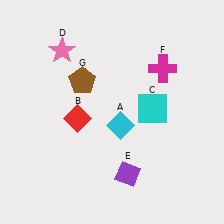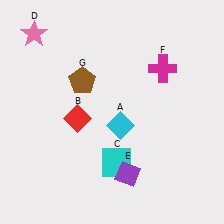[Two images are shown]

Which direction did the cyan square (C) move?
The cyan square (C) moved down.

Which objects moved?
The objects that moved are: the cyan square (C), the pink star (D).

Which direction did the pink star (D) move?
The pink star (D) moved left.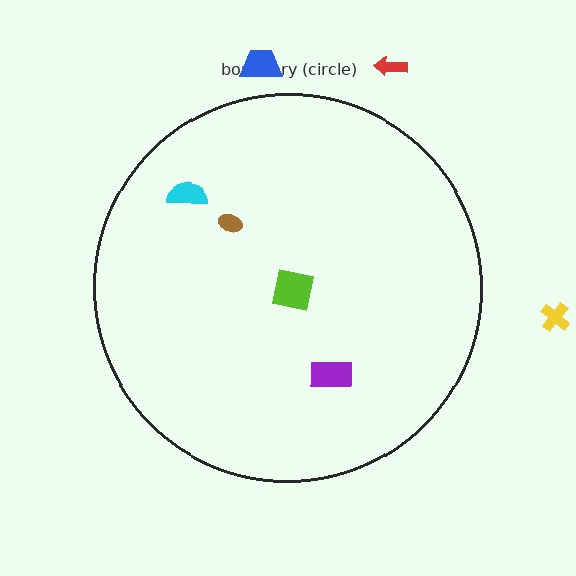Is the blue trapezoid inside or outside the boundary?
Outside.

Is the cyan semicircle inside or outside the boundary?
Inside.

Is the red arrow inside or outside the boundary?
Outside.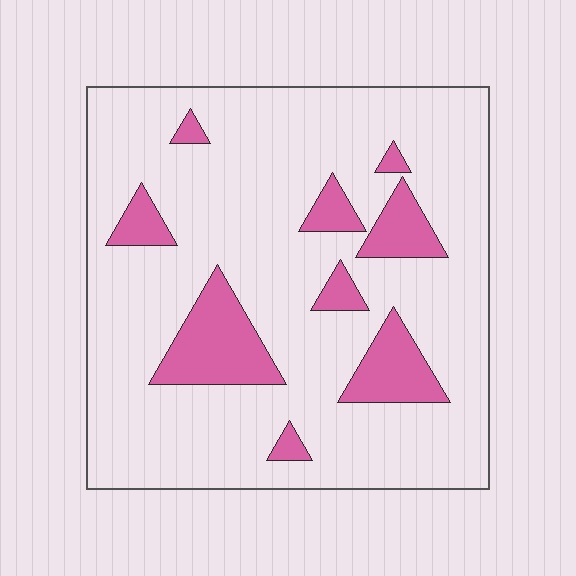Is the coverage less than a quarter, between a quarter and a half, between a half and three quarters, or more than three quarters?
Less than a quarter.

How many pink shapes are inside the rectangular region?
9.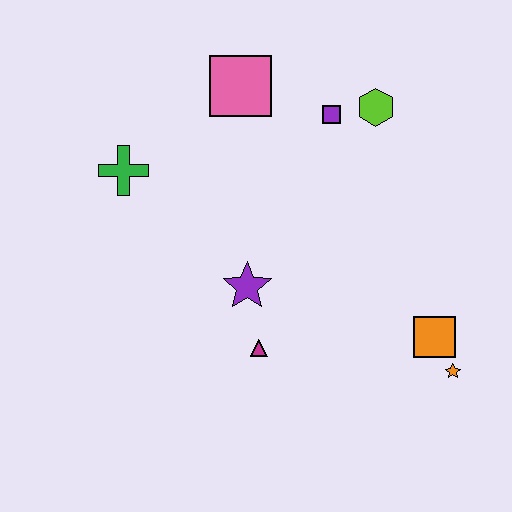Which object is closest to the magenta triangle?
The purple star is closest to the magenta triangle.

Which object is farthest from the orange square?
The green cross is farthest from the orange square.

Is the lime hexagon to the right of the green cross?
Yes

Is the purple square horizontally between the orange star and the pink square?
Yes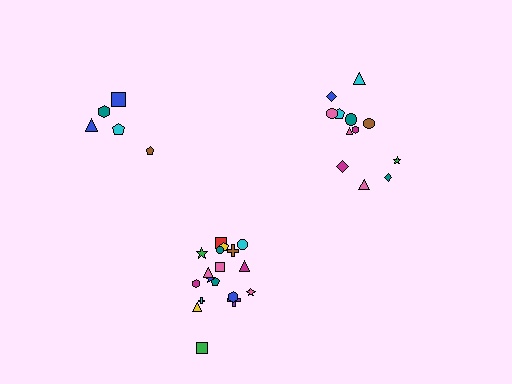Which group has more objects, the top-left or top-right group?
The top-right group.